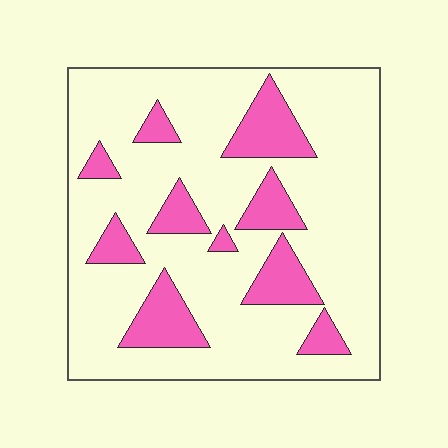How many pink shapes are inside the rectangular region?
10.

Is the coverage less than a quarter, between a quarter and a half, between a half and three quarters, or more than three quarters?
Less than a quarter.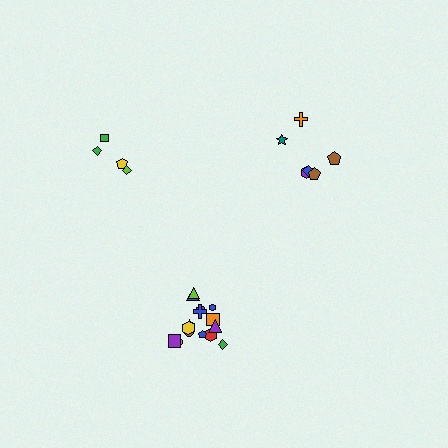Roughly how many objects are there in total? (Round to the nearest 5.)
Roughly 25 objects in total.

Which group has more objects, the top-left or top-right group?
The top-right group.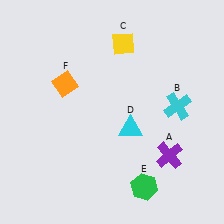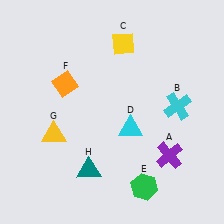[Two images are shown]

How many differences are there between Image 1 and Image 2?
There are 2 differences between the two images.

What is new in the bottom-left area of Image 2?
A teal triangle (H) was added in the bottom-left area of Image 2.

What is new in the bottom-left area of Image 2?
A yellow triangle (G) was added in the bottom-left area of Image 2.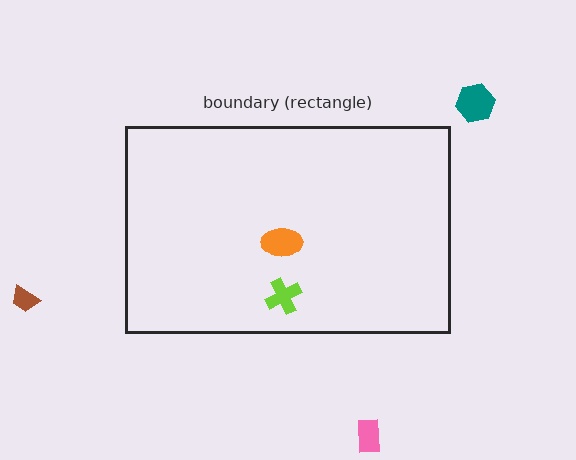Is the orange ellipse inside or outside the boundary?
Inside.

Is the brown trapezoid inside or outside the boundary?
Outside.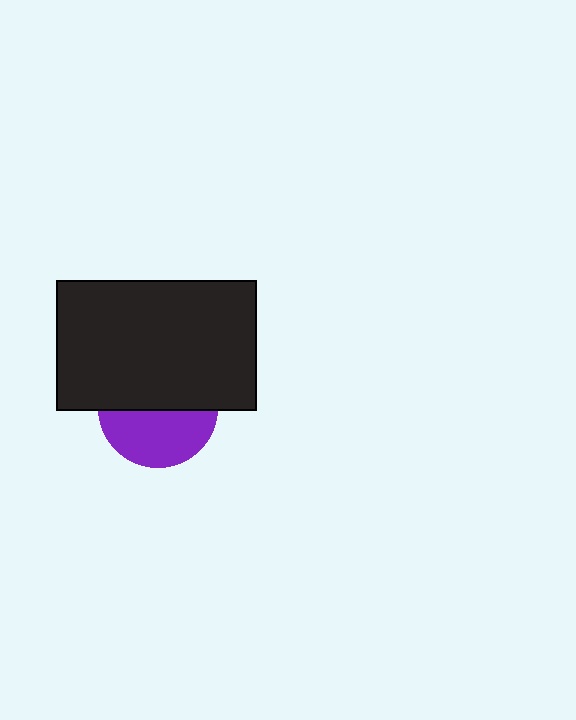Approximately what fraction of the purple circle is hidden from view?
Roughly 54% of the purple circle is hidden behind the black rectangle.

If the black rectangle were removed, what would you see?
You would see the complete purple circle.